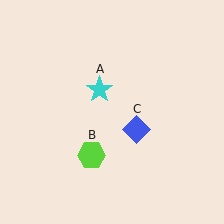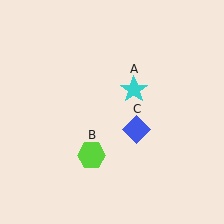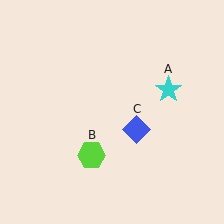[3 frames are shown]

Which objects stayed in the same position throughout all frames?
Lime hexagon (object B) and blue diamond (object C) remained stationary.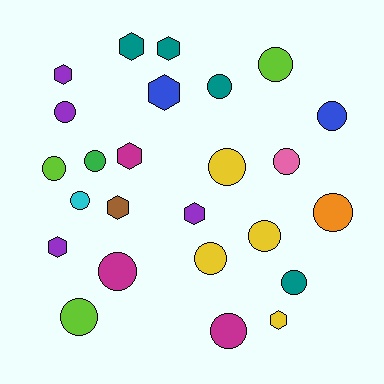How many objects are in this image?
There are 25 objects.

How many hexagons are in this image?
There are 9 hexagons.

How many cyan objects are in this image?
There is 1 cyan object.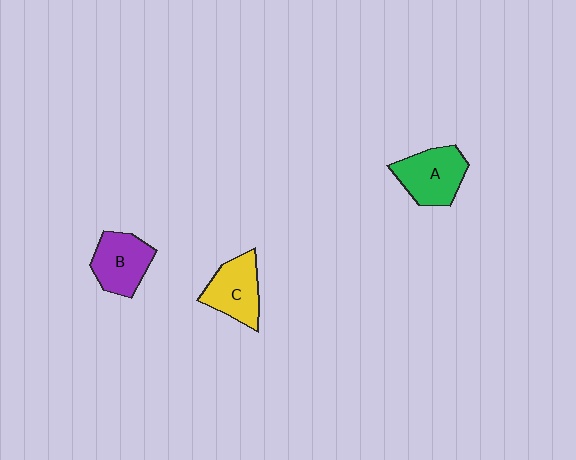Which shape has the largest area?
Shape A (green).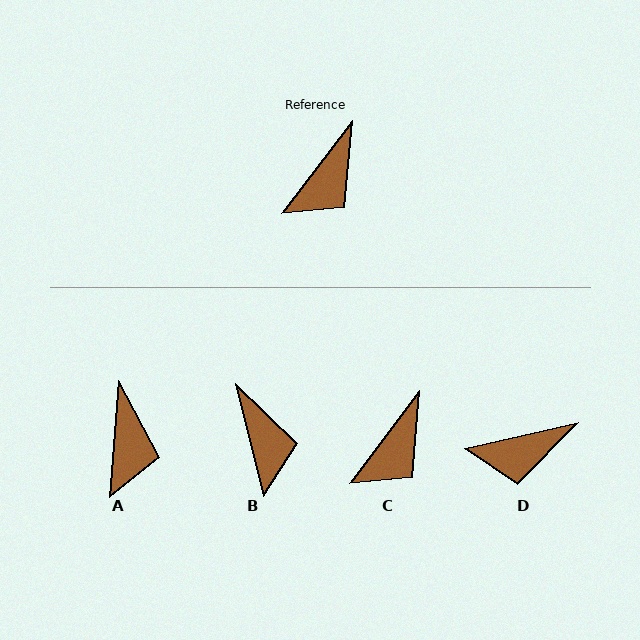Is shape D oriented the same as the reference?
No, it is off by about 40 degrees.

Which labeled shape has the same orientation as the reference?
C.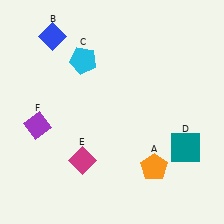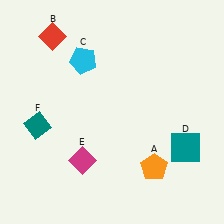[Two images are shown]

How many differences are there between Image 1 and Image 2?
There are 2 differences between the two images.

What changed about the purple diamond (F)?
In Image 1, F is purple. In Image 2, it changed to teal.